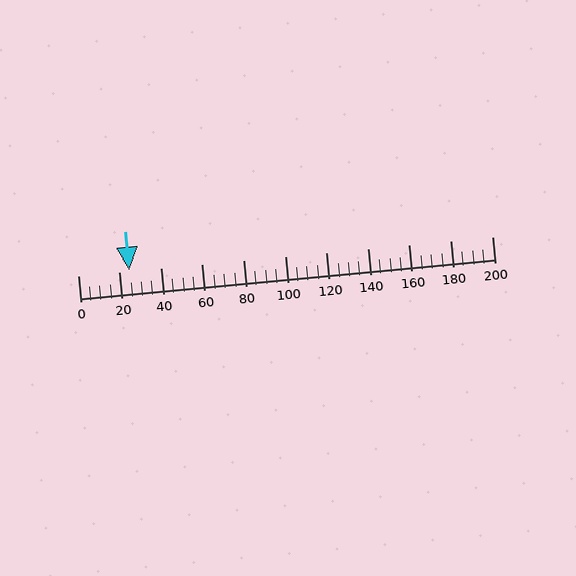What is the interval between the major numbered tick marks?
The major tick marks are spaced 20 units apart.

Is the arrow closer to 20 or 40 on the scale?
The arrow is closer to 20.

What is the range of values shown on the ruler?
The ruler shows values from 0 to 200.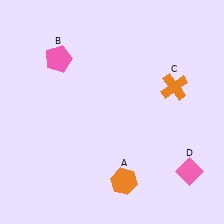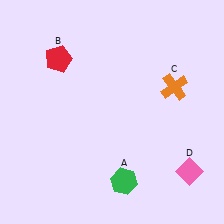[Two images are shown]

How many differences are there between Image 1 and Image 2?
There are 2 differences between the two images.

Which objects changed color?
A changed from orange to green. B changed from pink to red.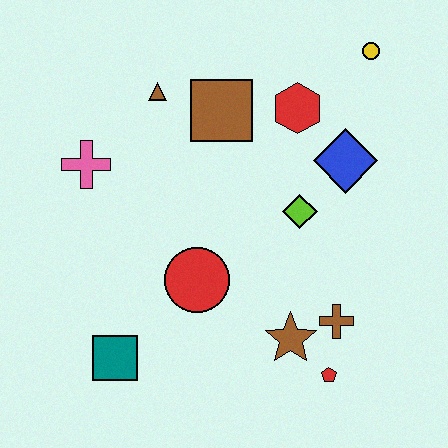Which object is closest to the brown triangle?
The brown square is closest to the brown triangle.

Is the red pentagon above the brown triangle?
No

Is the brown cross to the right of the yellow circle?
No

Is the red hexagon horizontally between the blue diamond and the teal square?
Yes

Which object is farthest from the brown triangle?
The red pentagon is farthest from the brown triangle.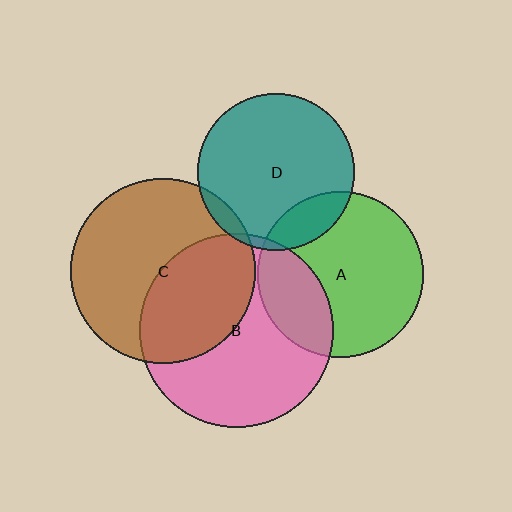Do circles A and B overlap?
Yes.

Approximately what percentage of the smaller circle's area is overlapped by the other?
Approximately 25%.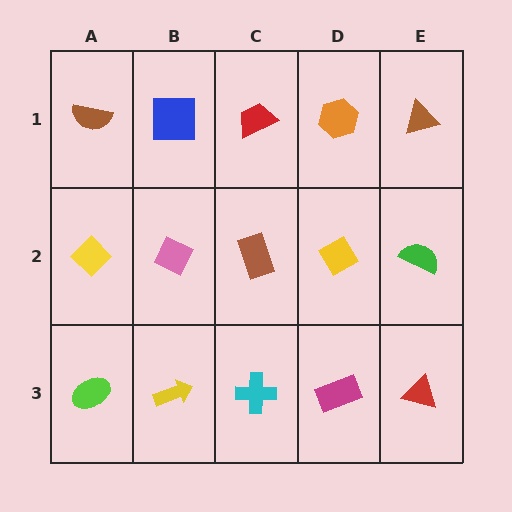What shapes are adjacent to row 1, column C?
A brown rectangle (row 2, column C), a blue square (row 1, column B), an orange hexagon (row 1, column D).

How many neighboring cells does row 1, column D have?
3.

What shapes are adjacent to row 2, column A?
A brown semicircle (row 1, column A), a lime ellipse (row 3, column A), a pink diamond (row 2, column B).